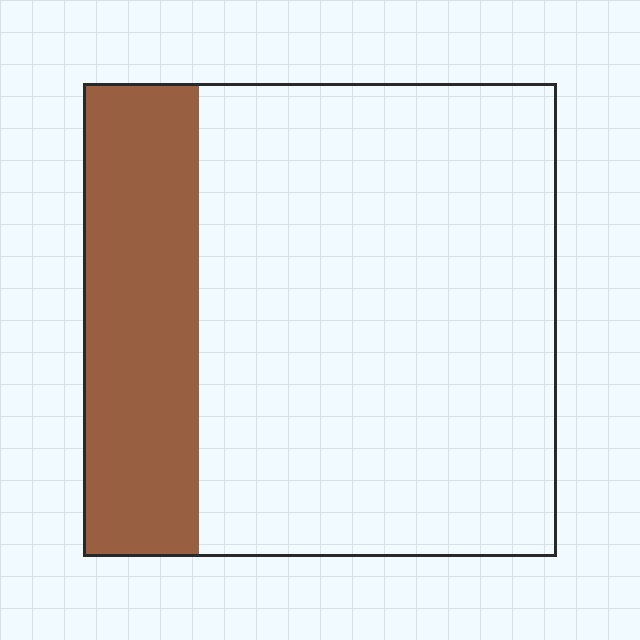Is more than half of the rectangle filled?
No.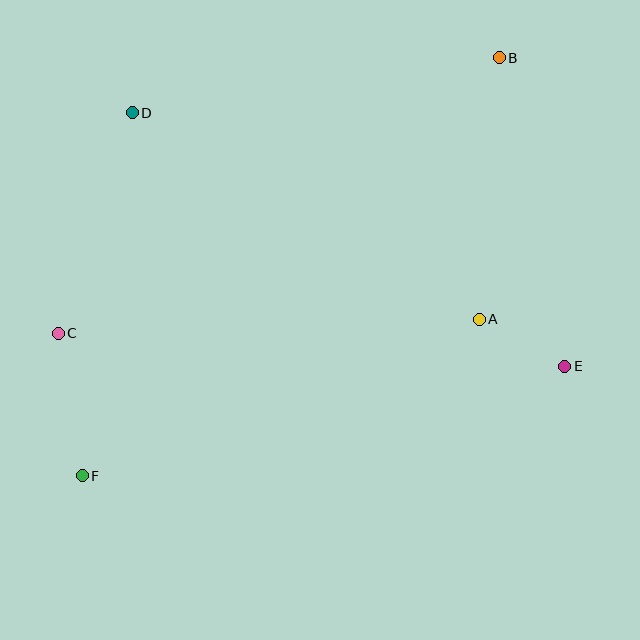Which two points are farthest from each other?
Points B and F are farthest from each other.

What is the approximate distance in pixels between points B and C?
The distance between B and C is approximately 520 pixels.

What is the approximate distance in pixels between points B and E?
The distance between B and E is approximately 315 pixels.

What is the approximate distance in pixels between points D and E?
The distance between D and E is approximately 501 pixels.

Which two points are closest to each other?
Points A and E are closest to each other.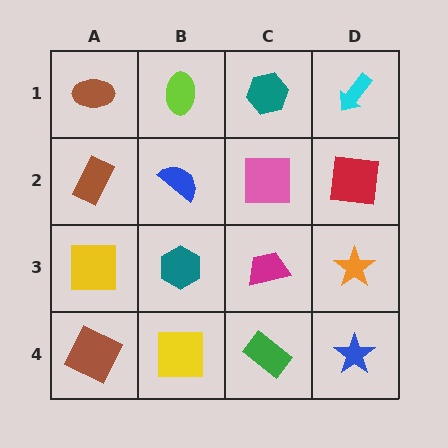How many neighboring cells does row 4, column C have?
3.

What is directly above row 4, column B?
A teal hexagon.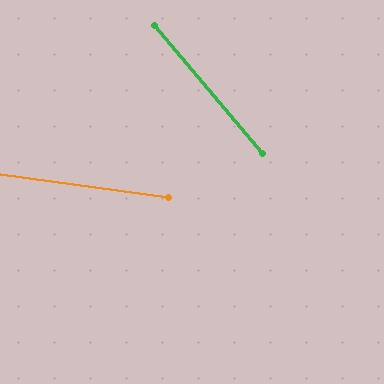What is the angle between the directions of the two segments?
Approximately 42 degrees.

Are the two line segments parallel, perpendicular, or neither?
Neither parallel nor perpendicular — they differ by about 42°.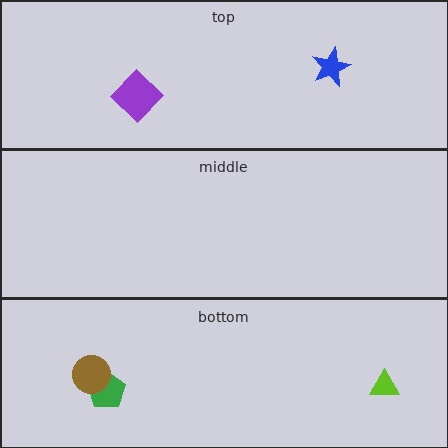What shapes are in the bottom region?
The green pentagon, the lime triangle, the brown circle.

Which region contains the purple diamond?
The top region.